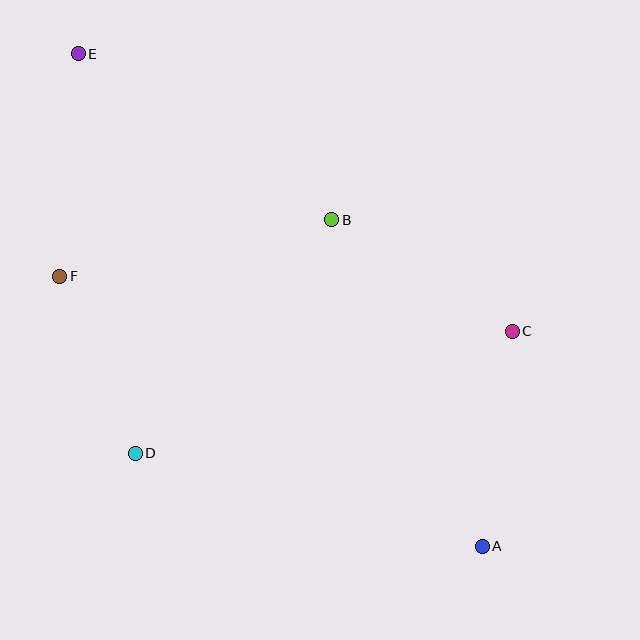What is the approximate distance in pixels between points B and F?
The distance between B and F is approximately 278 pixels.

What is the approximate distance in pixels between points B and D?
The distance between B and D is approximately 305 pixels.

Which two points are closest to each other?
Points D and F are closest to each other.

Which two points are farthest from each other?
Points A and E are farthest from each other.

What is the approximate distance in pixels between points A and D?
The distance between A and D is approximately 359 pixels.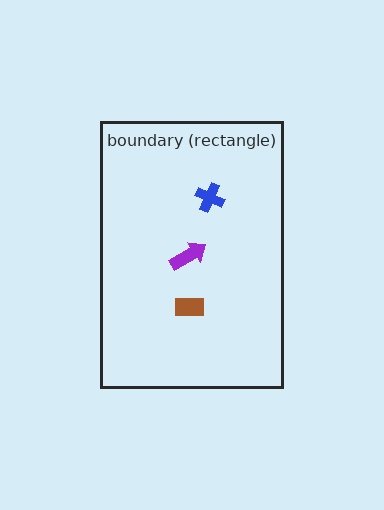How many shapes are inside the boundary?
3 inside, 0 outside.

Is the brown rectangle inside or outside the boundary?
Inside.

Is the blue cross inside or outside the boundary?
Inside.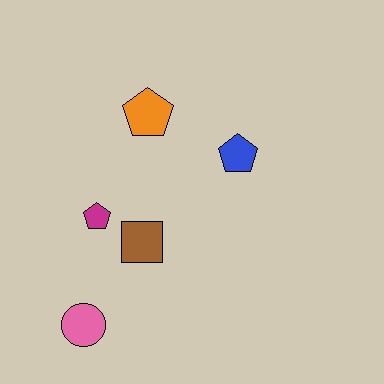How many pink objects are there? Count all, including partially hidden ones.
There is 1 pink object.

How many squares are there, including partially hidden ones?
There is 1 square.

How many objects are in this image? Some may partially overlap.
There are 5 objects.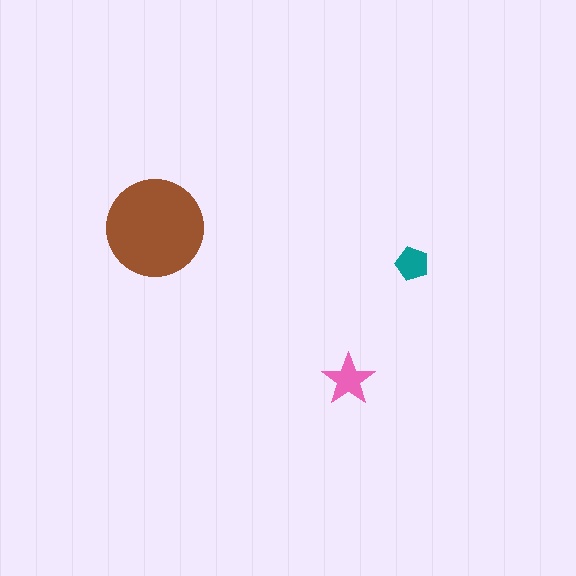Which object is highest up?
The brown circle is topmost.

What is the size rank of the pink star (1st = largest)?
2nd.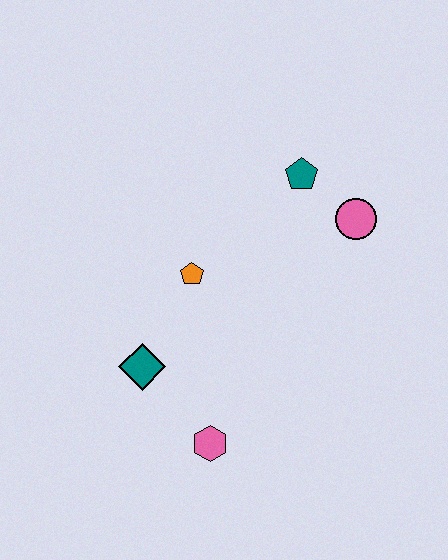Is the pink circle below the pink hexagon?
No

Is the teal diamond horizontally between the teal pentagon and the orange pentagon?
No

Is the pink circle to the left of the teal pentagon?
No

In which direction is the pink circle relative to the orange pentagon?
The pink circle is to the right of the orange pentagon.